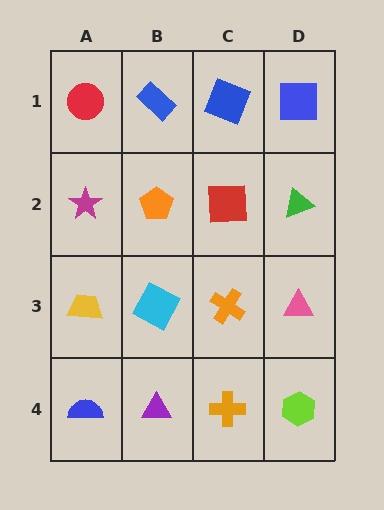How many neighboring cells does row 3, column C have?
4.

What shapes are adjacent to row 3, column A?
A magenta star (row 2, column A), a blue semicircle (row 4, column A), a cyan square (row 3, column B).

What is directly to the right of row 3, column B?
An orange cross.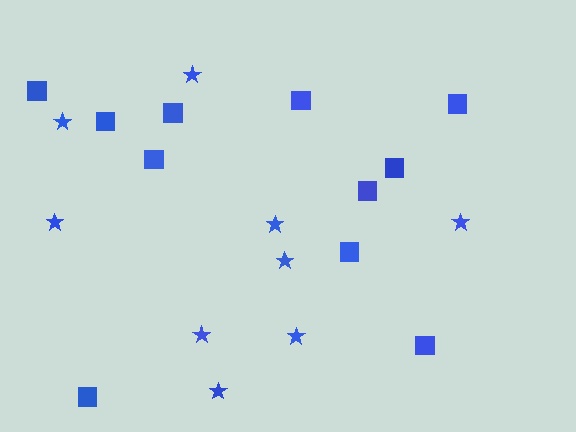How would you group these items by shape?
There are 2 groups: one group of squares (11) and one group of stars (9).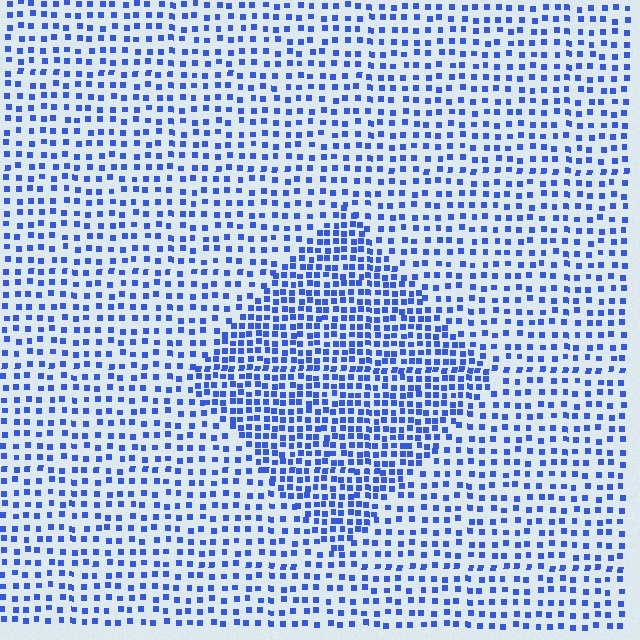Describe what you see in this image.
The image contains small blue elements arranged at two different densities. A diamond-shaped region is visible where the elements are more densely packed than the surrounding area.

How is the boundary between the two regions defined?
The boundary is defined by a change in element density (approximately 1.9x ratio). All elements are the same color, size, and shape.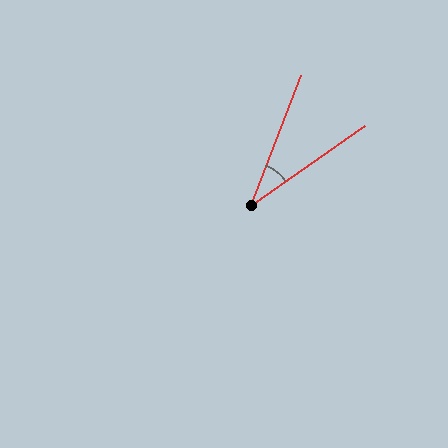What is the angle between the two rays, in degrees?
Approximately 34 degrees.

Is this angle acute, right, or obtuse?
It is acute.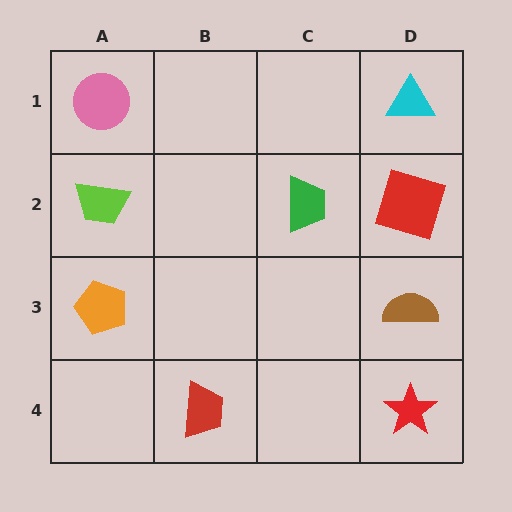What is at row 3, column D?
A brown semicircle.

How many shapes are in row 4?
2 shapes.